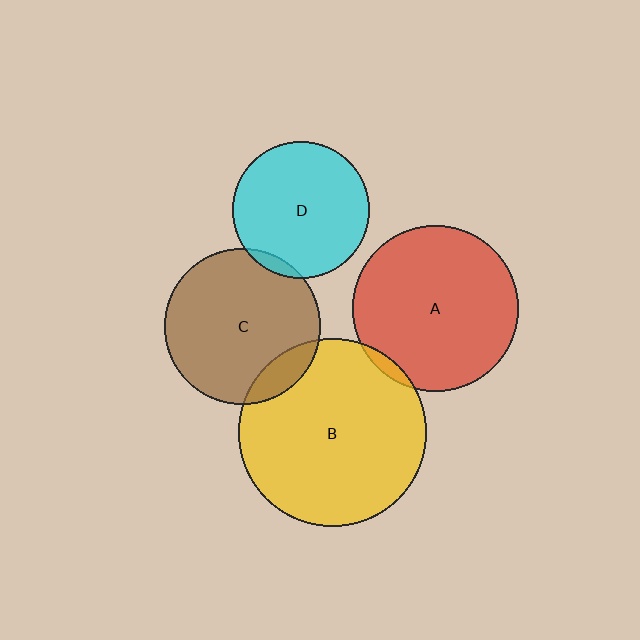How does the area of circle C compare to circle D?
Approximately 1.3 times.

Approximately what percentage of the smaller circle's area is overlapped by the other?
Approximately 5%.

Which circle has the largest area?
Circle B (yellow).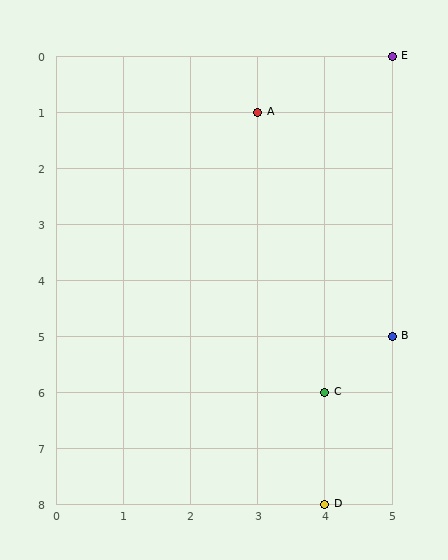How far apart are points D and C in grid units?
Points D and C are 2 rows apart.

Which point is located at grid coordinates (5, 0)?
Point E is at (5, 0).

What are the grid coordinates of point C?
Point C is at grid coordinates (4, 6).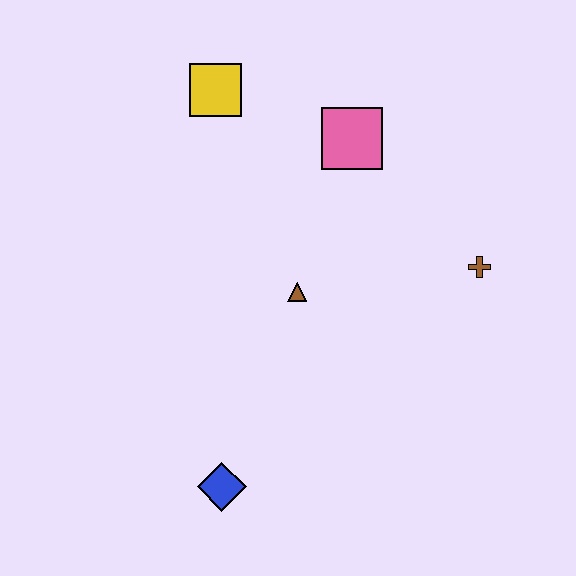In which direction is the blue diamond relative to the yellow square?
The blue diamond is below the yellow square.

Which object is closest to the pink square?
The yellow square is closest to the pink square.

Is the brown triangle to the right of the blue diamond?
Yes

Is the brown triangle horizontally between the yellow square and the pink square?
Yes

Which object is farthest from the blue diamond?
The yellow square is farthest from the blue diamond.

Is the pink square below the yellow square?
Yes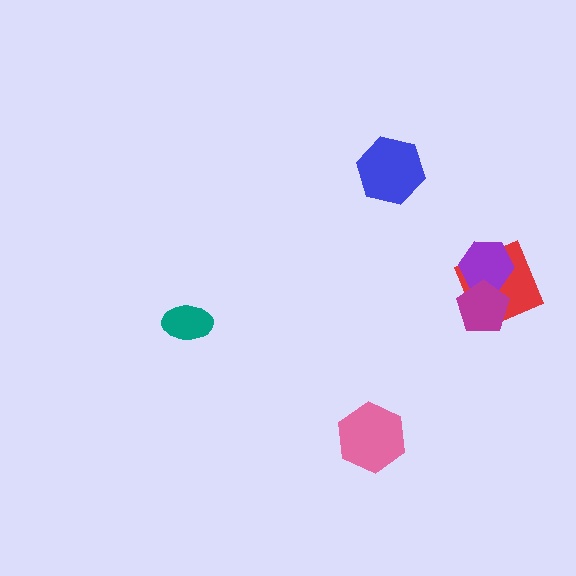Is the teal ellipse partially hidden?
No, no other shape covers it.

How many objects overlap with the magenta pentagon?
2 objects overlap with the magenta pentagon.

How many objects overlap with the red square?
2 objects overlap with the red square.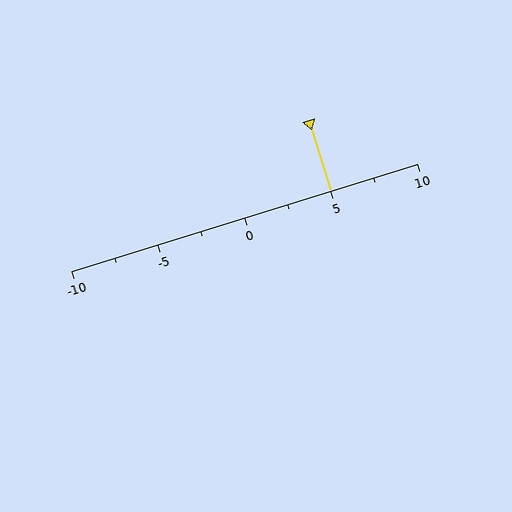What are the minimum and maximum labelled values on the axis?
The axis runs from -10 to 10.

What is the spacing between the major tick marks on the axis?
The major ticks are spaced 5 apart.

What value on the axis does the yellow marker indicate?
The marker indicates approximately 5.